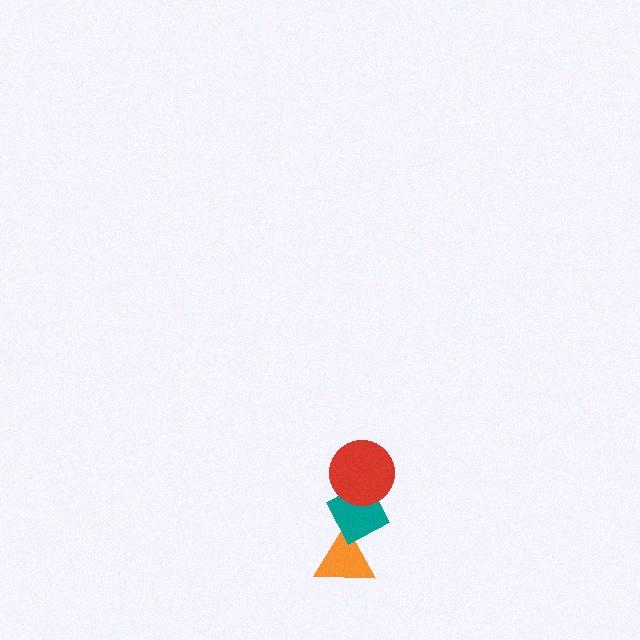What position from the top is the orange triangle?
The orange triangle is 3rd from the top.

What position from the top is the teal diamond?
The teal diamond is 2nd from the top.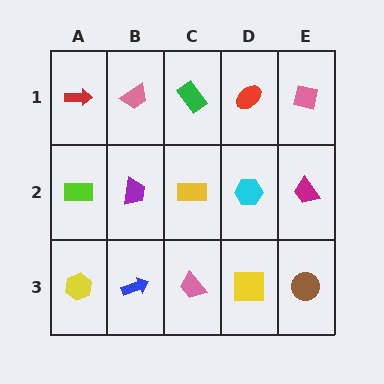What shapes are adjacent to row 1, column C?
A yellow rectangle (row 2, column C), a pink trapezoid (row 1, column B), a red ellipse (row 1, column D).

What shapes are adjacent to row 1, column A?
A lime rectangle (row 2, column A), a pink trapezoid (row 1, column B).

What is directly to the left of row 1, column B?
A red arrow.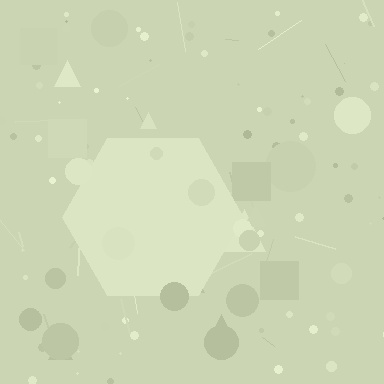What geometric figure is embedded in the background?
A hexagon is embedded in the background.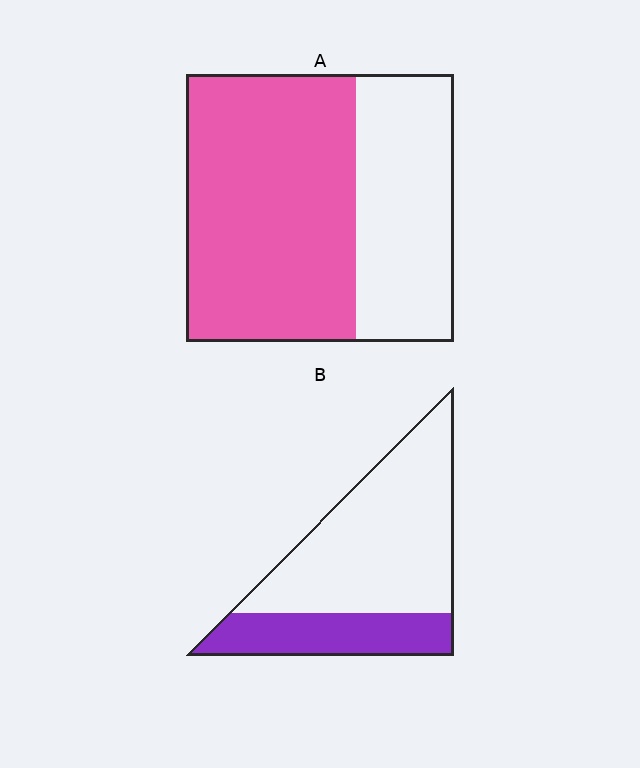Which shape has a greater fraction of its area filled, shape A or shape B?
Shape A.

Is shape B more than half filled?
No.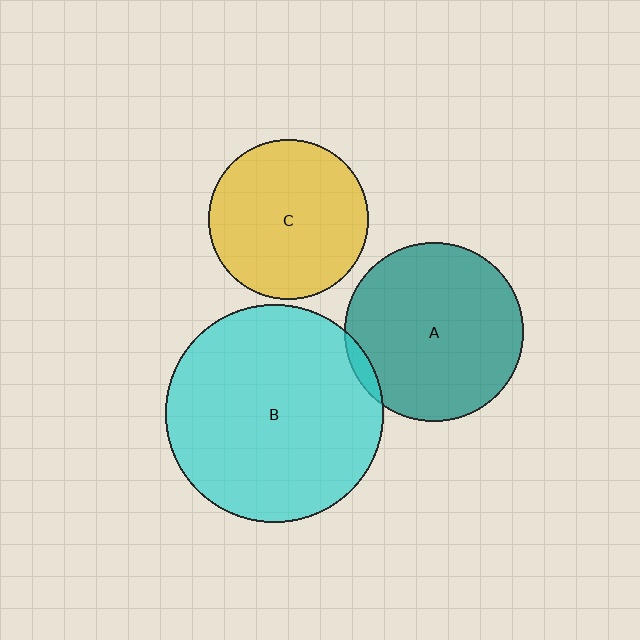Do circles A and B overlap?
Yes.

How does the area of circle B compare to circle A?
Approximately 1.5 times.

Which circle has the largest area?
Circle B (cyan).